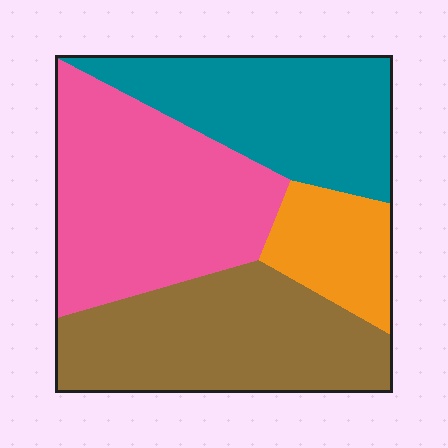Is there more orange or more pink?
Pink.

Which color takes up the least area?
Orange, at roughly 10%.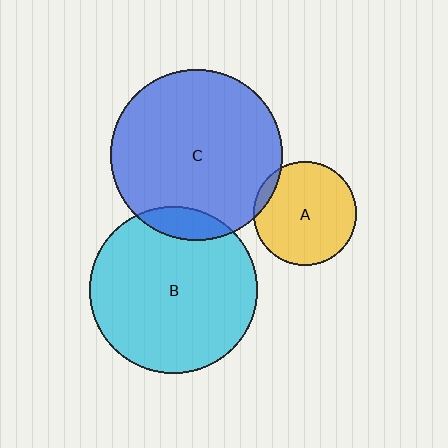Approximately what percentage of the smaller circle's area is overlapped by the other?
Approximately 10%.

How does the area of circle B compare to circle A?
Approximately 2.6 times.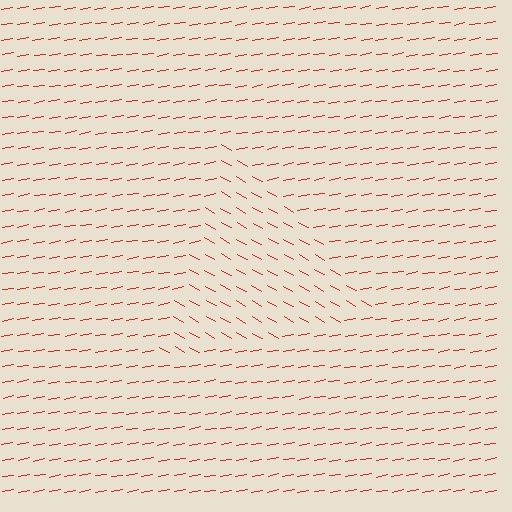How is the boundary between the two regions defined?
The boundary is defined purely by a change in line orientation (approximately 40 degrees difference). All lines are the same color and thickness.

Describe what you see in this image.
The image is filled with small red line segments. A triangle region in the image has lines oriented differently from the surrounding lines, creating a visible texture boundary.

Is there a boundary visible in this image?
Yes, there is a texture boundary formed by a change in line orientation.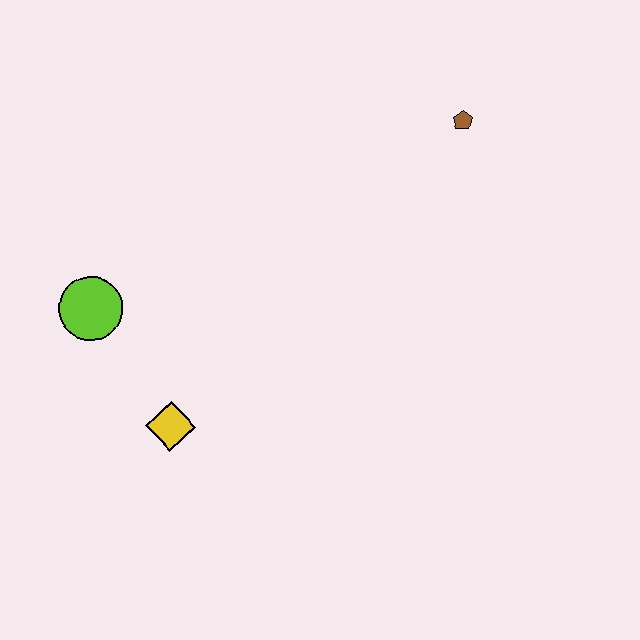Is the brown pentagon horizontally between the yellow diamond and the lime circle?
No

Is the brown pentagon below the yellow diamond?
No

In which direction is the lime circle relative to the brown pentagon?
The lime circle is to the left of the brown pentagon.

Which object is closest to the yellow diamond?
The lime circle is closest to the yellow diamond.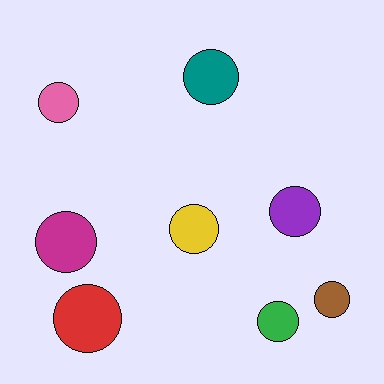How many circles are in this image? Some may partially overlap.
There are 8 circles.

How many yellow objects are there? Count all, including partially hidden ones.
There is 1 yellow object.